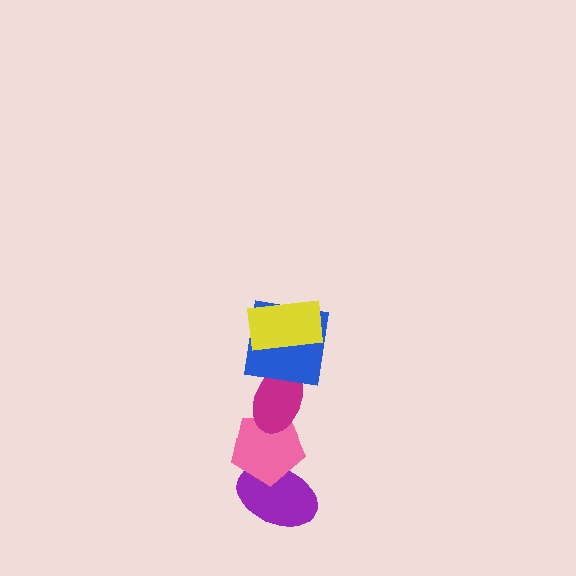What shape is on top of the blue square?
The yellow rectangle is on top of the blue square.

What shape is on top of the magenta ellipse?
The blue square is on top of the magenta ellipse.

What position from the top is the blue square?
The blue square is 2nd from the top.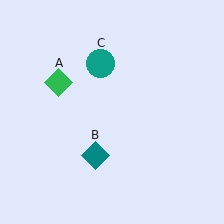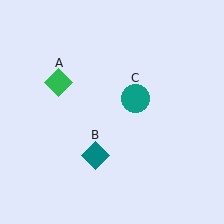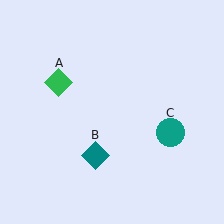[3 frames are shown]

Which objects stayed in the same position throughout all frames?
Green diamond (object A) and teal diamond (object B) remained stationary.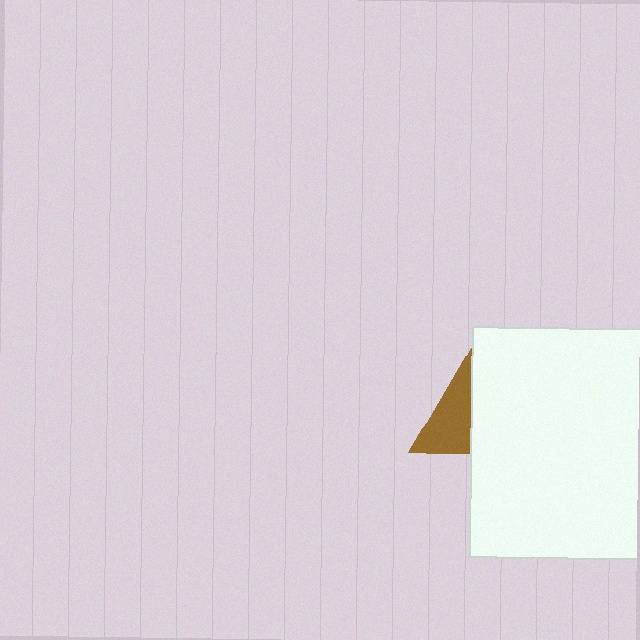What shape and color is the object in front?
The object in front is a white square.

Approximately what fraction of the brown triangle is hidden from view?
Roughly 60% of the brown triangle is hidden behind the white square.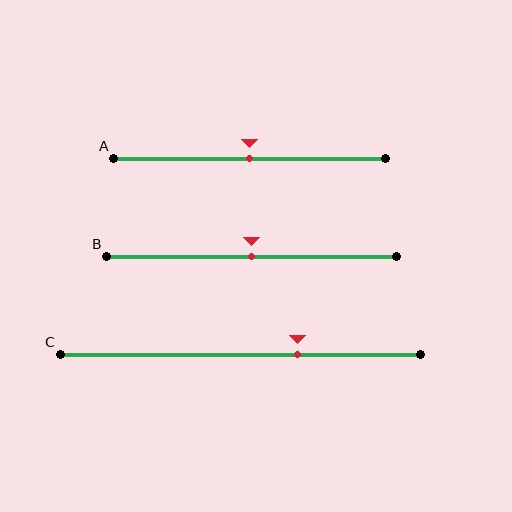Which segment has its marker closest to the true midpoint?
Segment A has its marker closest to the true midpoint.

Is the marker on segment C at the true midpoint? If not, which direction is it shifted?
No, the marker on segment C is shifted to the right by about 16% of the segment length.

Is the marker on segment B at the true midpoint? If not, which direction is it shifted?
Yes, the marker on segment B is at the true midpoint.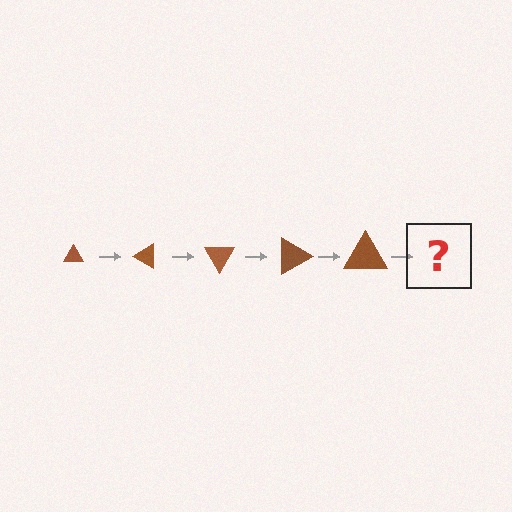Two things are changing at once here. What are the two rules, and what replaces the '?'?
The two rules are that the triangle grows larger each step and it rotates 30 degrees each step. The '?' should be a triangle, larger than the previous one and rotated 150 degrees from the start.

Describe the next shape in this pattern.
It should be a triangle, larger than the previous one and rotated 150 degrees from the start.